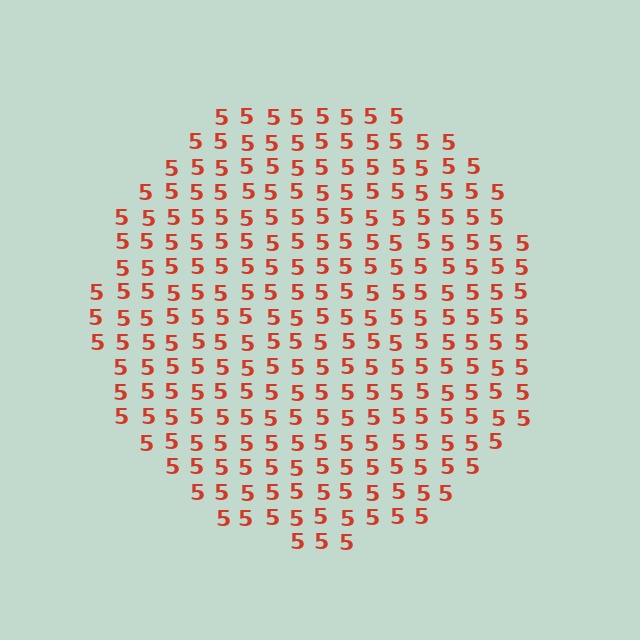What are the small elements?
The small elements are digit 5's.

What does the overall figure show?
The overall figure shows a circle.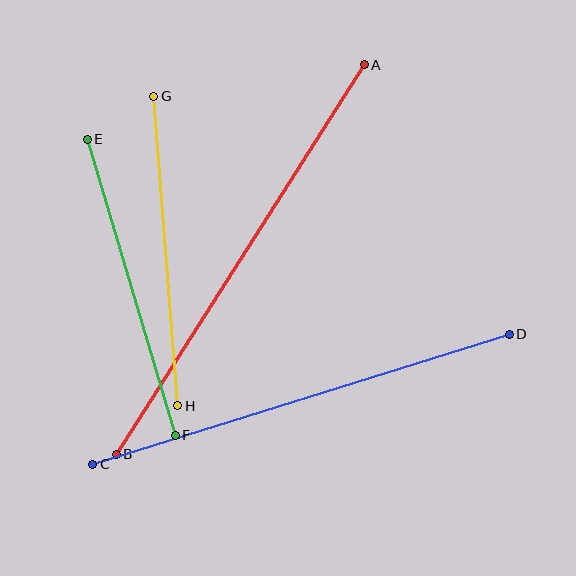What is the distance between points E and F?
The distance is approximately 309 pixels.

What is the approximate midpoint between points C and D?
The midpoint is at approximately (301, 399) pixels.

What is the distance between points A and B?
The distance is approximately 462 pixels.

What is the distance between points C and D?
The distance is approximately 436 pixels.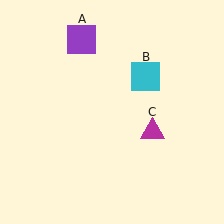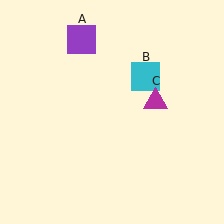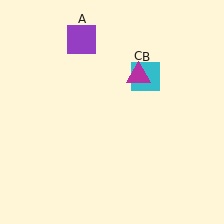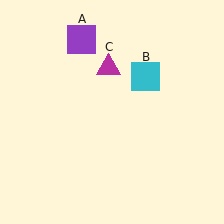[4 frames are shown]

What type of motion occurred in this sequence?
The magenta triangle (object C) rotated counterclockwise around the center of the scene.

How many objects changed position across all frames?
1 object changed position: magenta triangle (object C).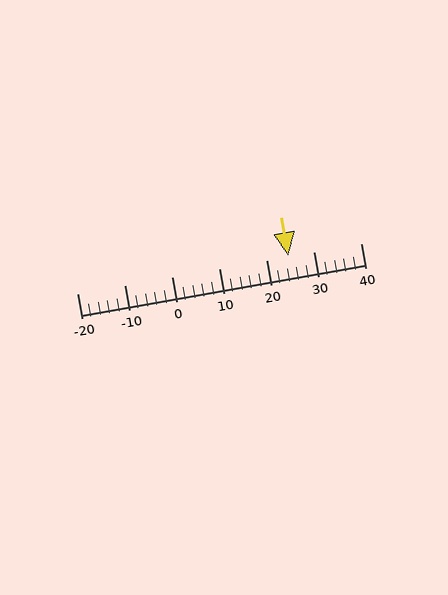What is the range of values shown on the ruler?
The ruler shows values from -20 to 40.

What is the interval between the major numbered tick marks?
The major tick marks are spaced 10 units apart.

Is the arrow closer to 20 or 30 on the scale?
The arrow is closer to 20.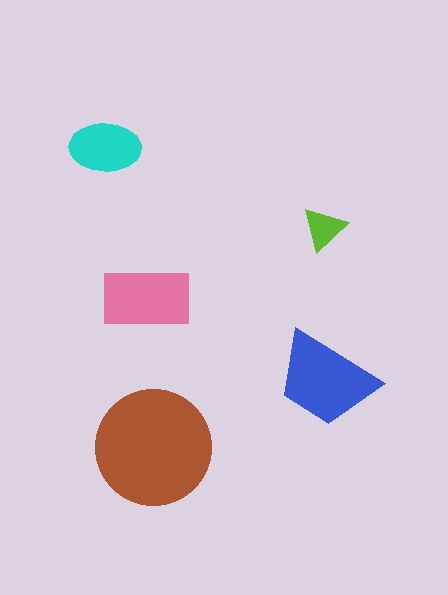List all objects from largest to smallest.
The brown circle, the blue trapezoid, the pink rectangle, the cyan ellipse, the lime triangle.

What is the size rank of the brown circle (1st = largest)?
1st.